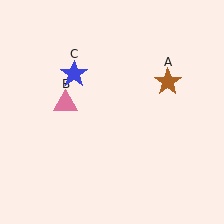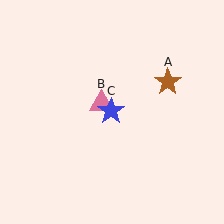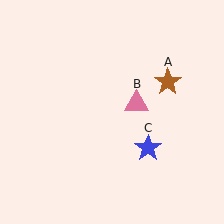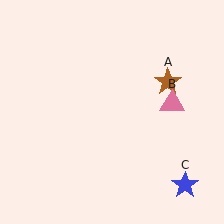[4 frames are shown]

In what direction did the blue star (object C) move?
The blue star (object C) moved down and to the right.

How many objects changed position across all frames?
2 objects changed position: pink triangle (object B), blue star (object C).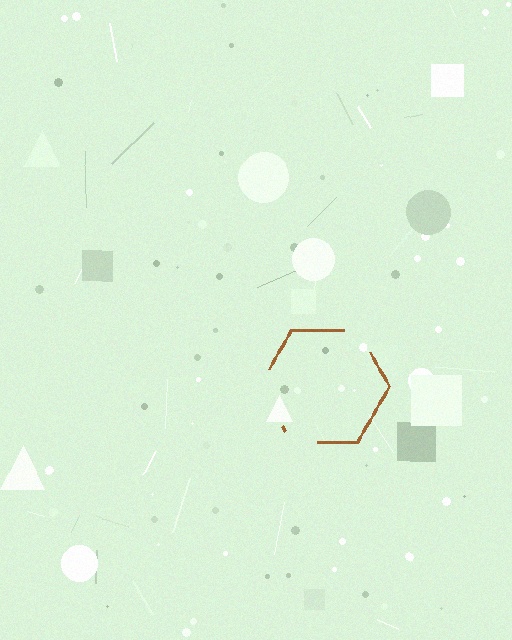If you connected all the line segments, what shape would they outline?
They would outline a hexagon.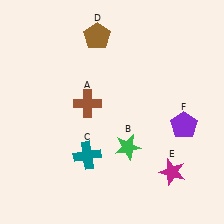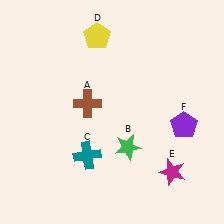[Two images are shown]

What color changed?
The pentagon (D) changed from brown in Image 1 to yellow in Image 2.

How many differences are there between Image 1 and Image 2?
There is 1 difference between the two images.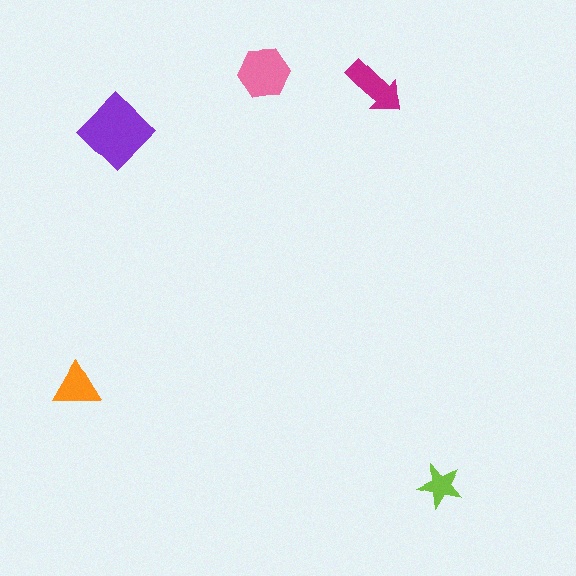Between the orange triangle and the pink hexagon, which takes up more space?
The pink hexagon.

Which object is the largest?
The purple diamond.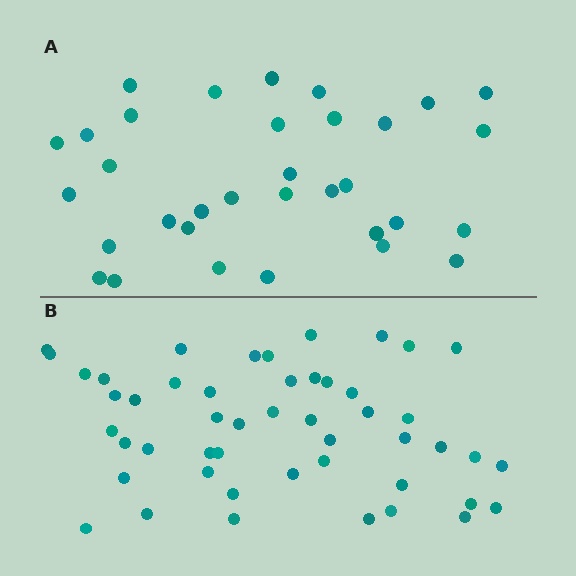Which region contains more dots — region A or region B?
Region B (the bottom region) has more dots.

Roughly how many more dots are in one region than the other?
Region B has approximately 15 more dots than region A.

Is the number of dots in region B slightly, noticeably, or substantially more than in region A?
Region B has substantially more. The ratio is roughly 1.5 to 1.